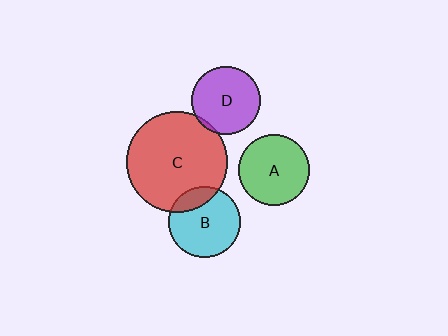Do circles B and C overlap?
Yes.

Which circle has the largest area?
Circle C (red).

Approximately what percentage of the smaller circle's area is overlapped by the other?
Approximately 20%.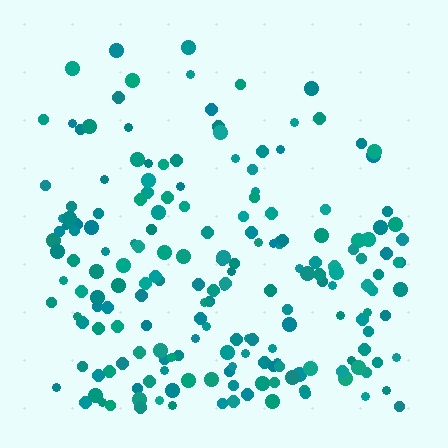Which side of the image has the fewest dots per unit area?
The top.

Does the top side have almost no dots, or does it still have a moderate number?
Still a moderate number, just noticeably fewer than the bottom.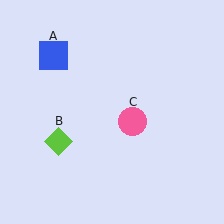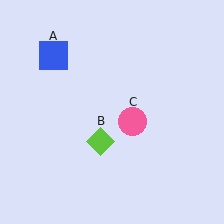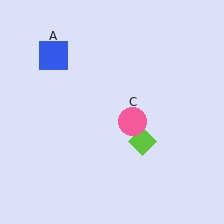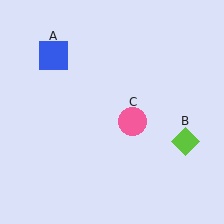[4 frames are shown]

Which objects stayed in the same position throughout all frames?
Blue square (object A) and pink circle (object C) remained stationary.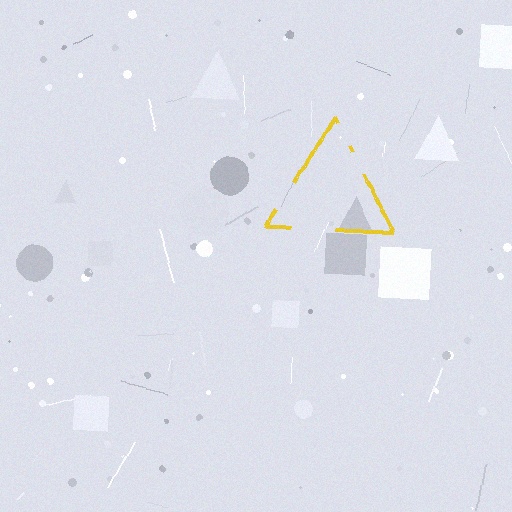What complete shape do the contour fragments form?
The contour fragments form a triangle.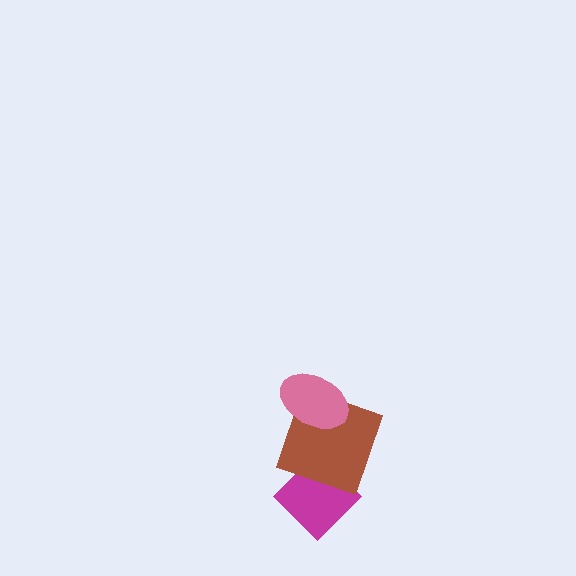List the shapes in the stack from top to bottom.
From top to bottom: the pink ellipse, the brown square, the magenta diamond.